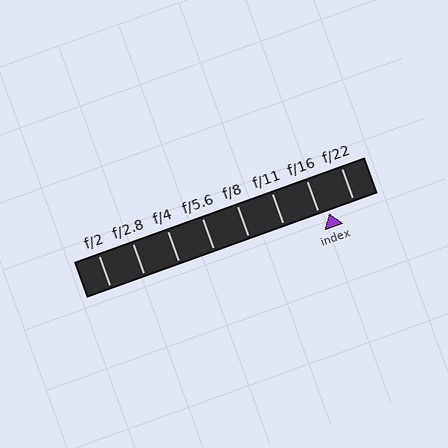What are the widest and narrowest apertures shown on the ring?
The widest aperture shown is f/2 and the narrowest is f/22.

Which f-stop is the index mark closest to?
The index mark is closest to f/16.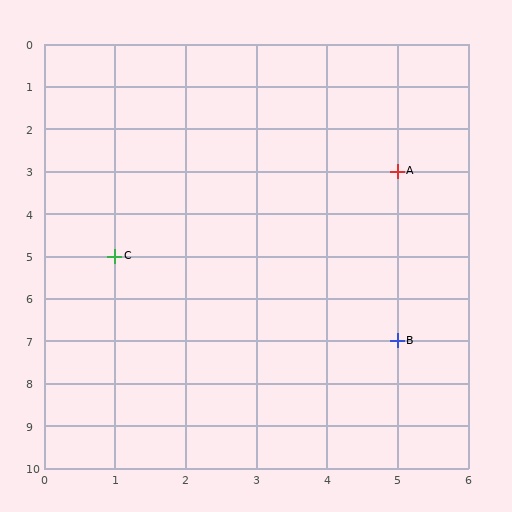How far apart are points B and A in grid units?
Points B and A are 4 rows apart.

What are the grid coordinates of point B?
Point B is at grid coordinates (5, 7).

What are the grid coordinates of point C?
Point C is at grid coordinates (1, 5).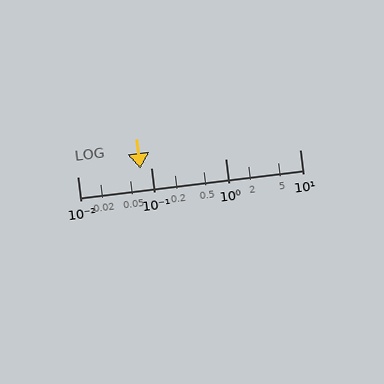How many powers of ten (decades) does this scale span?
The scale spans 3 decades, from 0.01 to 10.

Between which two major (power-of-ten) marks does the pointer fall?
The pointer is between 0.01 and 0.1.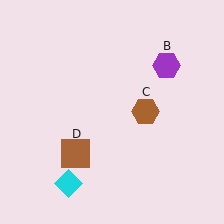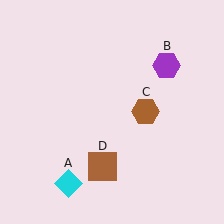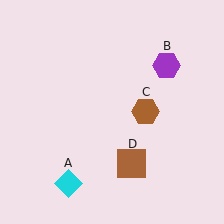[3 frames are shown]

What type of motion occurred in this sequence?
The brown square (object D) rotated counterclockwise around the center of the scene.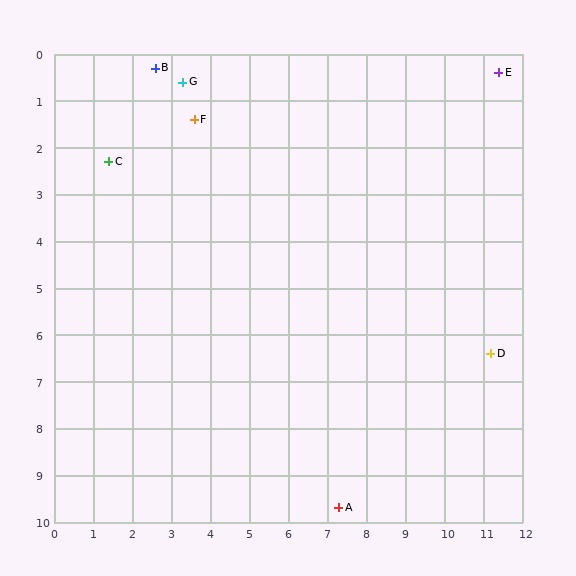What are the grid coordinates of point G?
Point G is at approximately (3.3, 0.6).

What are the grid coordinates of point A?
Point A is at approximately (7.3, 9.7).